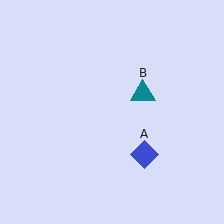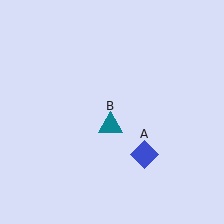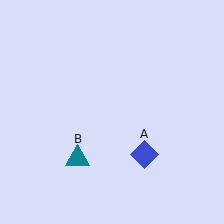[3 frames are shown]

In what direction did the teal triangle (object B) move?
The teal triangle (object B) moved down and to the left.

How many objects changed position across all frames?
1 object changed position: teal triangle (object B).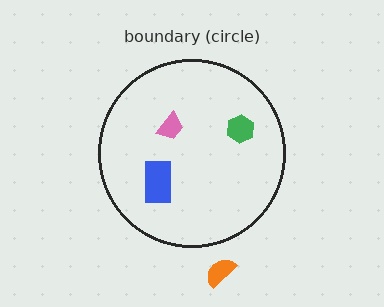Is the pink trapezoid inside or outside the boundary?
Inside.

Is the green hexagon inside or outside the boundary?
Inside.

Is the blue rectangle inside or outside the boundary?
Inside.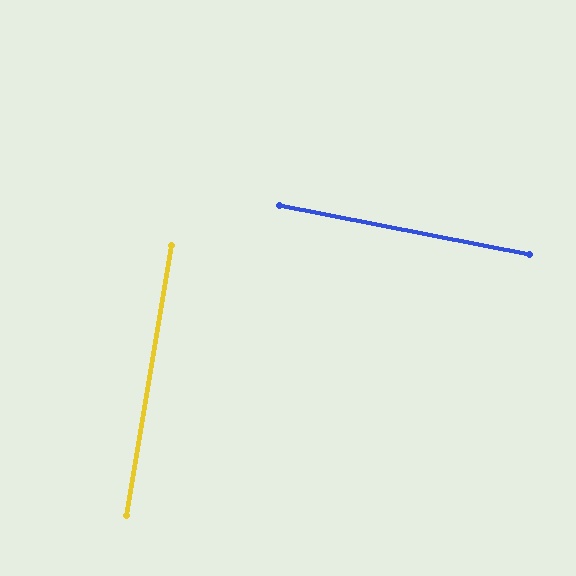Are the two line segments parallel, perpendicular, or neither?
Perpendicular — they meet at approximately 89°.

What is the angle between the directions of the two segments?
Approximately 89 degrees.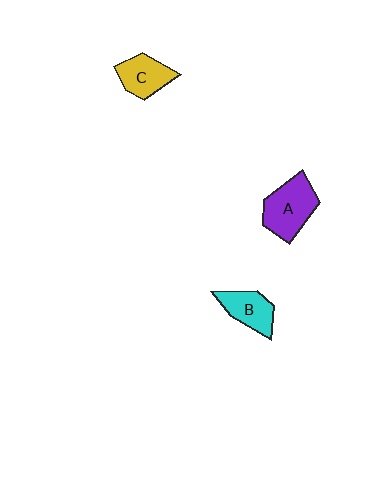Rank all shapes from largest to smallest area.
From largest to smallest: A (purple), C (yellow), B (cyan).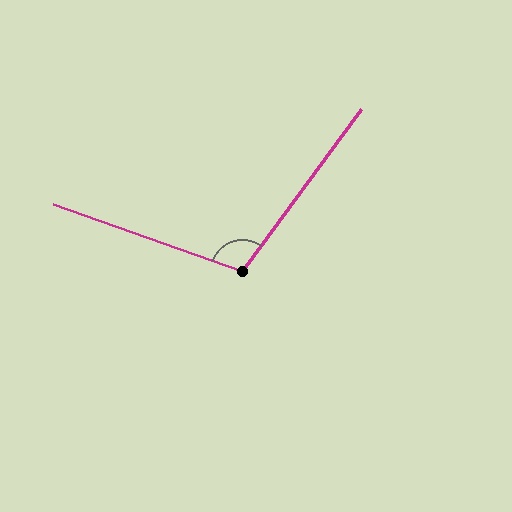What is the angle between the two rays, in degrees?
Approximately 107 degrees.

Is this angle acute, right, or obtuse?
It is obtuse.